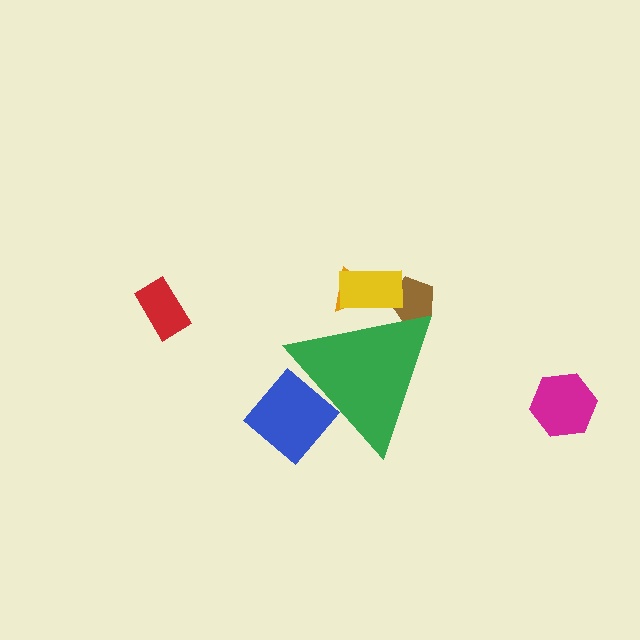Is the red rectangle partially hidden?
No, the red rectangle is fully visible.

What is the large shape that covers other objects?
A green triangle.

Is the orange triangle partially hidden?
Yes, the orange triangle is partially hidden behind the green triangle.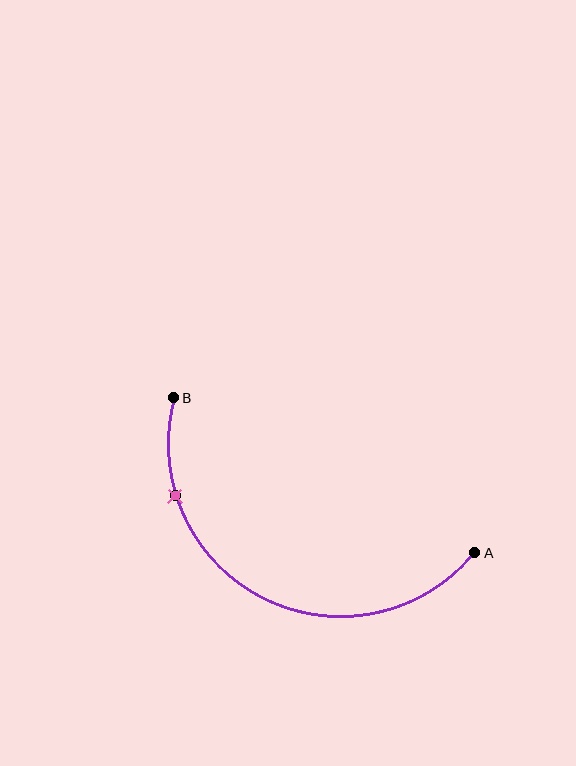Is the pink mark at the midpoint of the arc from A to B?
No. The pink mark lies on the arc but is closer to endpoint B. The arc midpoint would be at the point on the curve equidistant along the arc from both A and B.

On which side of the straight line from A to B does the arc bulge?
The arc bulges below the straight line connecting A and B.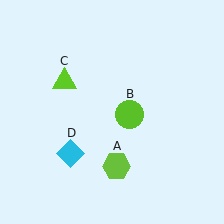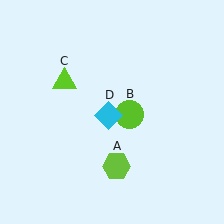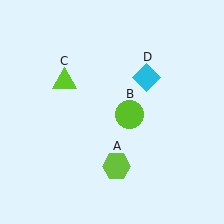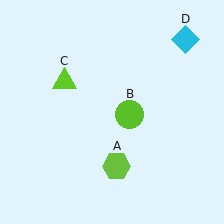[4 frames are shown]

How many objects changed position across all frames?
1 object changed position: cyan diamond (object D).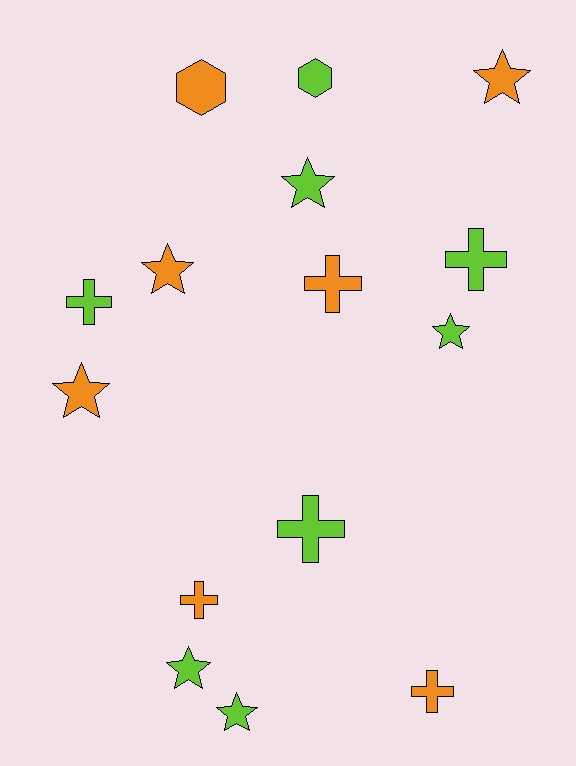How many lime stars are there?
There are 4 lime stars.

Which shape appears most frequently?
Star, with 7 objects.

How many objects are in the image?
There are 15 objects.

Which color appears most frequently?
Lime, with 8 objects.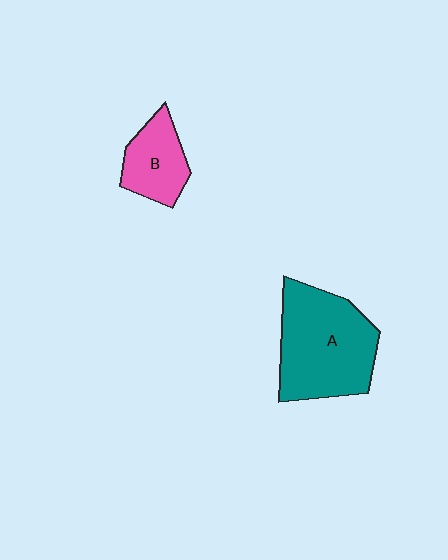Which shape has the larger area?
Shape A (teal).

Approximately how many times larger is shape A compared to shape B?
Approximately 2.1 times.